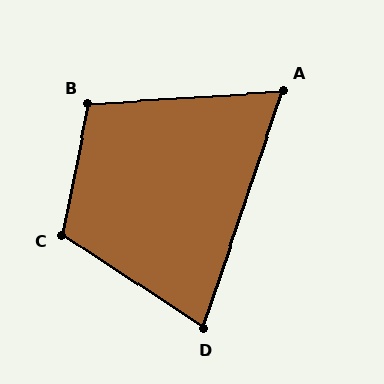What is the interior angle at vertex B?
Approximately 105 degrees (obtuse).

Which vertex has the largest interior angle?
C, at approximately 112 degrees.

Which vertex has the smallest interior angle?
A, at approximately 68 degrees.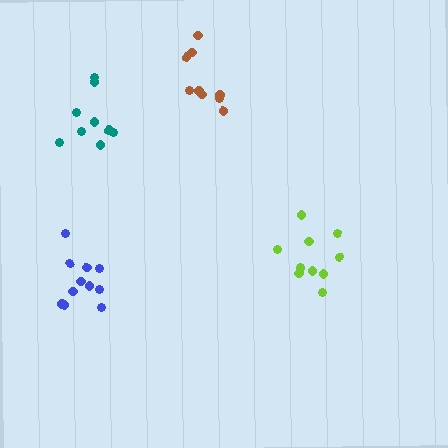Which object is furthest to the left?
The blue cluster is leftmost.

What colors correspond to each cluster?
The clusters are colored: blue, brown, teal, lime.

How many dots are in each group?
Group 1: 11 dots, Group 2: 9 dots, Group 3: 9 dots, Group 4: 11 dots (40 total).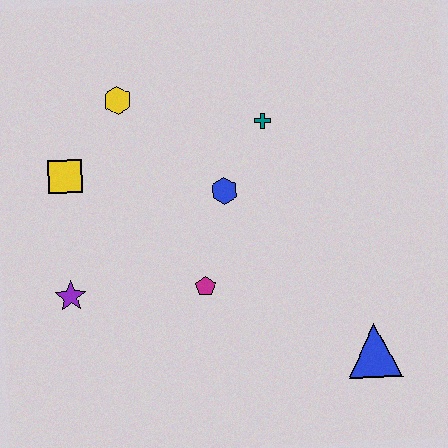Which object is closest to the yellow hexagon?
The yellow square is closest to the yellow hexagon.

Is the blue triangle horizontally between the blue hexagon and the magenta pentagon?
No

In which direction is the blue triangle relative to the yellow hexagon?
The blue triangle is below the yellow hexagon.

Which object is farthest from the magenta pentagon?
The yellow hexagon is farthest from the magenta pentagon.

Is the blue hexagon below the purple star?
No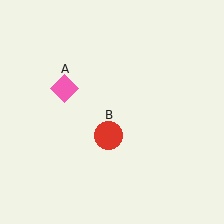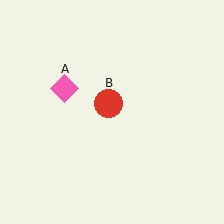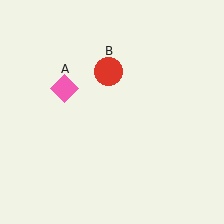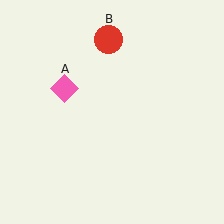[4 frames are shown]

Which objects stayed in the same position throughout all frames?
Pink diamond (object A) remained stationary.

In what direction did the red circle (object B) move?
The red circle (object B) moved up.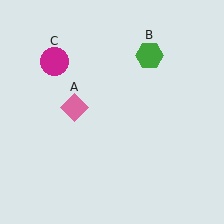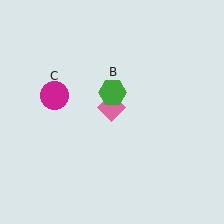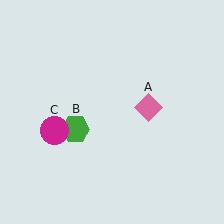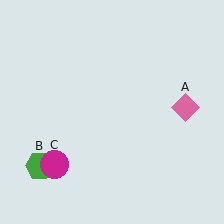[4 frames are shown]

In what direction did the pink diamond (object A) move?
The pink diamond (object A) moved right.